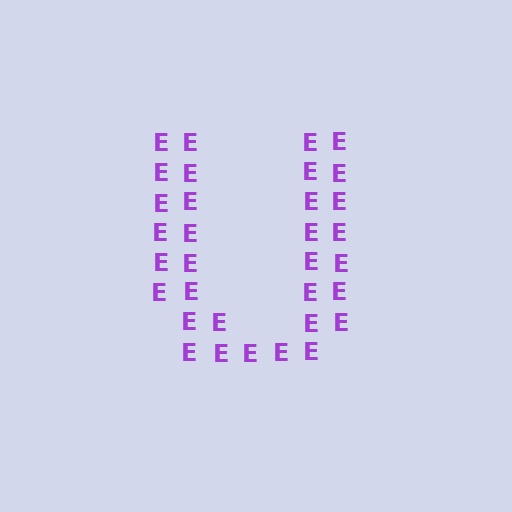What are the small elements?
The small elements are letter E's.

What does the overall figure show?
The overall figure shows the letter U.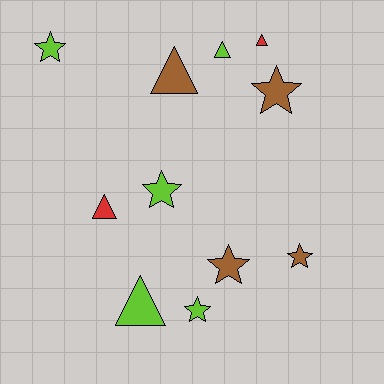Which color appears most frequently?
Lime, with 5 objects.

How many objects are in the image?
There are 11 objects.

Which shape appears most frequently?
Star, with 6 objects.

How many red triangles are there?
There are 2 red triangles.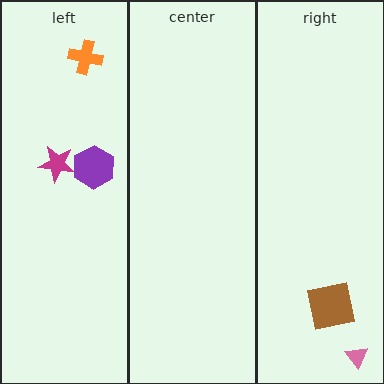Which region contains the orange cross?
The left region.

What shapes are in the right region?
The brown square, the pink triangle.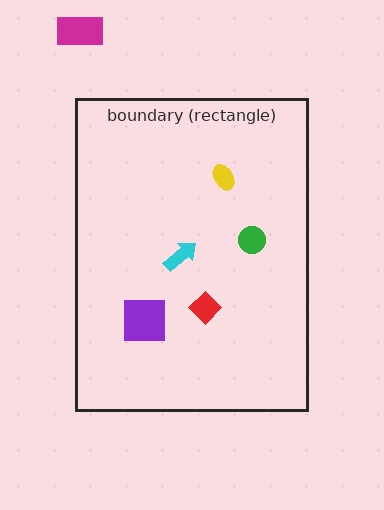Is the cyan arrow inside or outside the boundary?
Inside.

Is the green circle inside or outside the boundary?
Inside.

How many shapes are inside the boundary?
5 inside, 1 outside.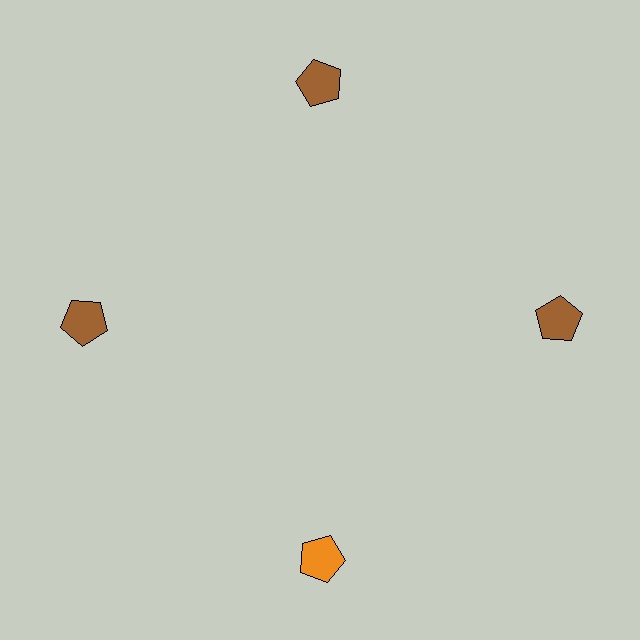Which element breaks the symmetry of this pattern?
The orange pentagon at roughly the 6 o'clock position breaks the symmetry. All other shapes are brown pentagons.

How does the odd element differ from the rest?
It has a different color: orange instead of brown.